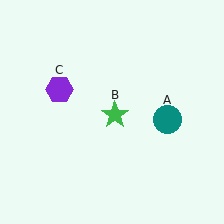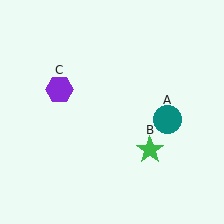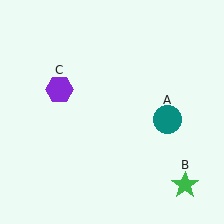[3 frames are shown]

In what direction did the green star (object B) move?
The green star (object B) moved down and to the right.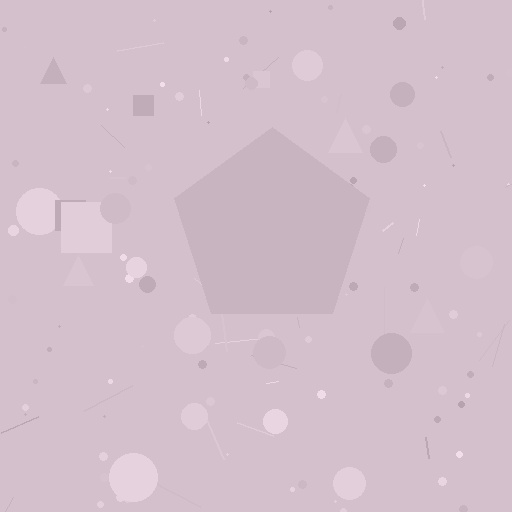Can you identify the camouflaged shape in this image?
The camouflaged shape is a pentagon.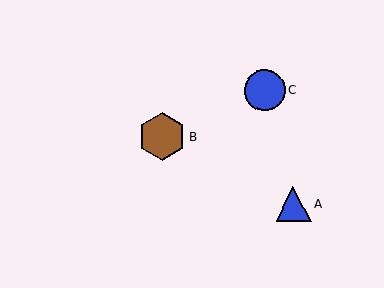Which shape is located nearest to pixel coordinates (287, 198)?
The blue triangle (labeled A) at (293, 204) is nearest to that location.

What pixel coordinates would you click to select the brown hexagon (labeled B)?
Click at (162, 137) to select the brown hexagon B.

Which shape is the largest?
The brown hexagon (labeled B) is the largest.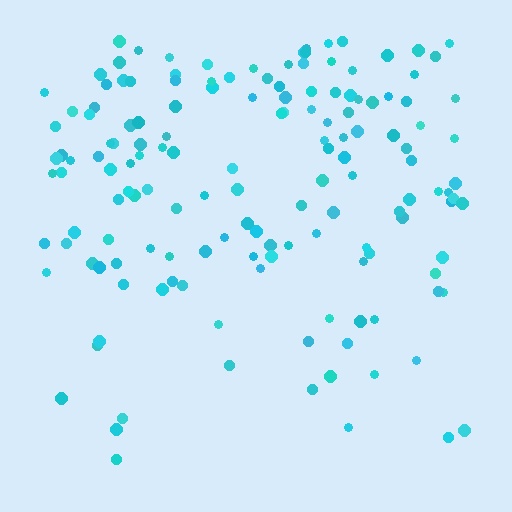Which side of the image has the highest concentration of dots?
The top.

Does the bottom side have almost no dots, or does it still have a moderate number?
Still a moderate number, just noticeably fewer than the top.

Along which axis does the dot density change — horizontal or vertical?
Vertical.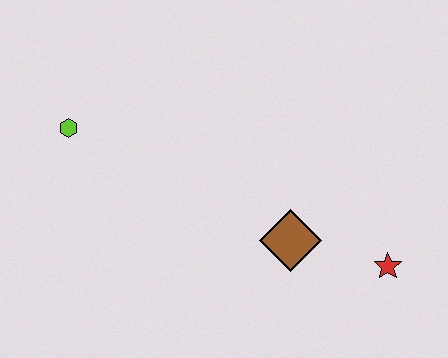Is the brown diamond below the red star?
No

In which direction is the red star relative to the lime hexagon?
The red star is to the right of the lime hexagon.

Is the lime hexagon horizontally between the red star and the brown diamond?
No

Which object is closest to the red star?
The brown diamond is closest to the red star.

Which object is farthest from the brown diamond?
The lime hexagon is farthest from the brown diamond.